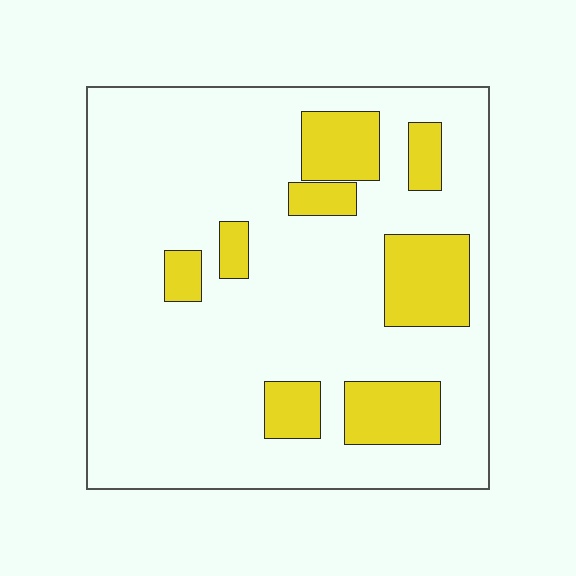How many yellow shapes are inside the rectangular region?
8.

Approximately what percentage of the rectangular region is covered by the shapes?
Approximately 20%.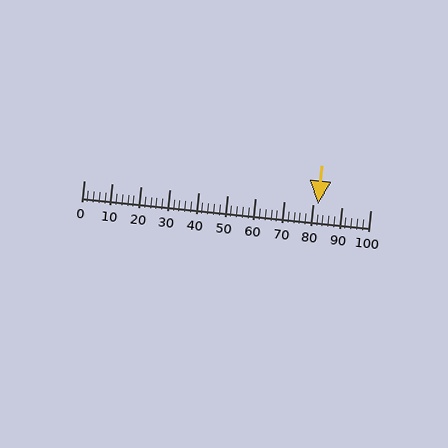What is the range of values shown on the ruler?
The ruler shows values from 0 to 100.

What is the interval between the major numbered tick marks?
The major tick marks are spaced 10 units apart.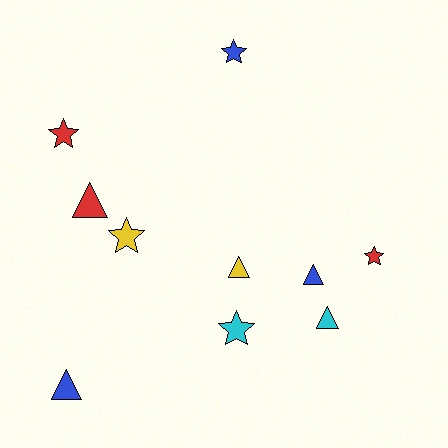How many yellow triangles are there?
There is 1 yellow triangle.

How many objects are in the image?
There are 10 objects.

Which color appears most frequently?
Blue, with 3 objects.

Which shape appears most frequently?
Star, with 5 objects.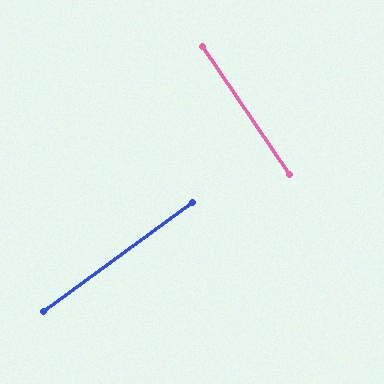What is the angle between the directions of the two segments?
Approximately 88 degrees.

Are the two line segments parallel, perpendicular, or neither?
Perpendicular — they meet at approximately 88°.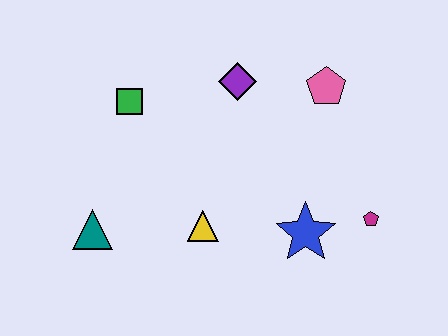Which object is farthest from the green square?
The magenta pentagon is farthest from the green square.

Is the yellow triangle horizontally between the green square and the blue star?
Yes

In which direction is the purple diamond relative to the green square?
The purple diamond is to the right of the green square.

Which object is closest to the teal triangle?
The yellow triangle is closest to the teal triangle.